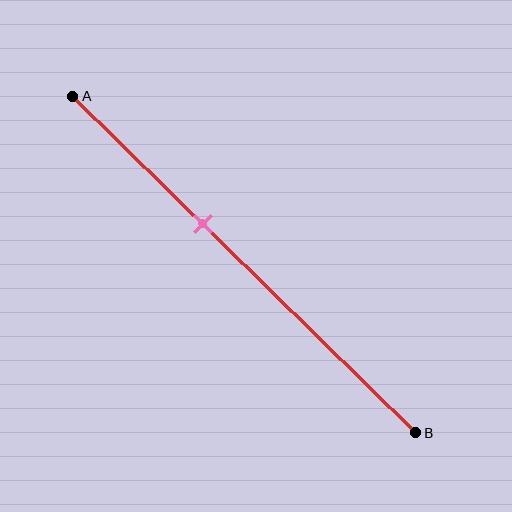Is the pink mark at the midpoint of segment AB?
No, the mark is at about 40% from A, not at the 50% midpoint.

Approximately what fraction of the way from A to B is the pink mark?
The pink mark is approximately 40% of the way from A to B.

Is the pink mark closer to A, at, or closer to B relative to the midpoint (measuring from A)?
The pink mark is closer to point A than the midpoint of segment AB.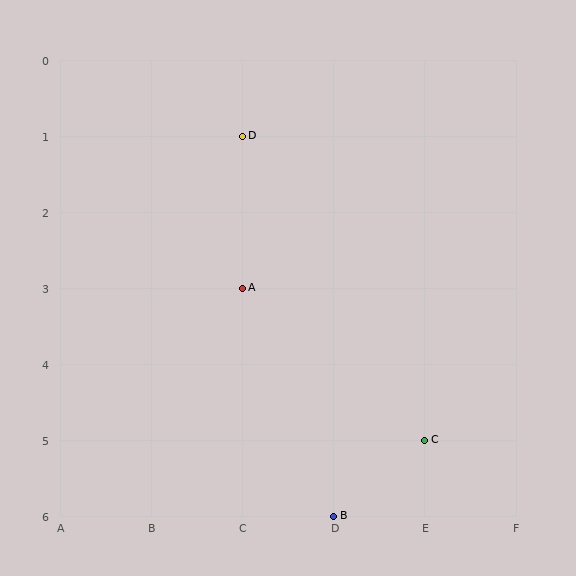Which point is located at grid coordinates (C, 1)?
Point D is at (C, 1).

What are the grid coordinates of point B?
Point B is at grid coordinates (D, 6).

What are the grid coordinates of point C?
Point C is at grid coordinates (E, 5).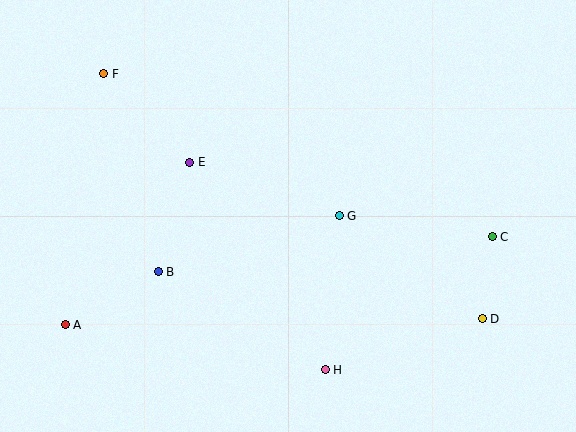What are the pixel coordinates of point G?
Point G is at (339, 216).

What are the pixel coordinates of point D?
Point D is at (482, 319).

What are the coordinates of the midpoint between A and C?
The midpoint between A and C is at (279, 281).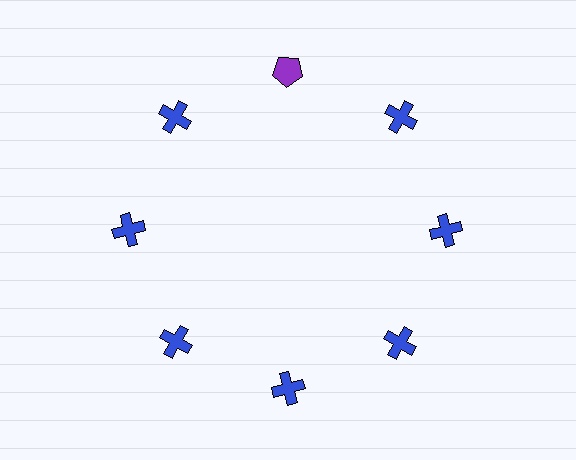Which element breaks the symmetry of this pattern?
The purple pentagon at roughly the 12 o'clock position breaks the symmetry. All other shapes are blue crosses.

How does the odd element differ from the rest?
It differs in both color (purple instead of blue) and shape (pentagon instead of cross).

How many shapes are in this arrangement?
There are 8 shapes arranged in a ring pattern.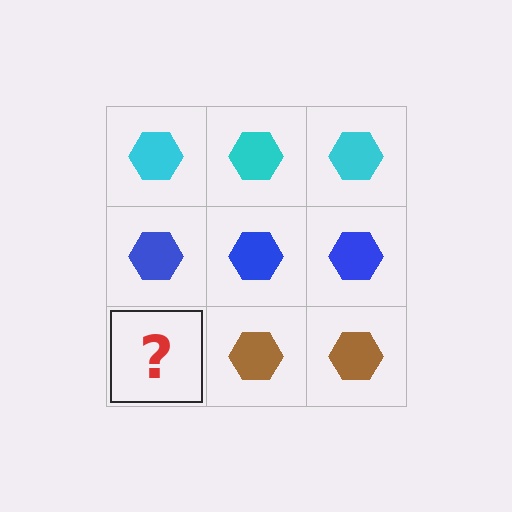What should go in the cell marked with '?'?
The missing cell should contain a brown hexagon.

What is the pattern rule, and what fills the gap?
The rule is that each row has a consistent color. The gap should be filled with a brown hexagon.